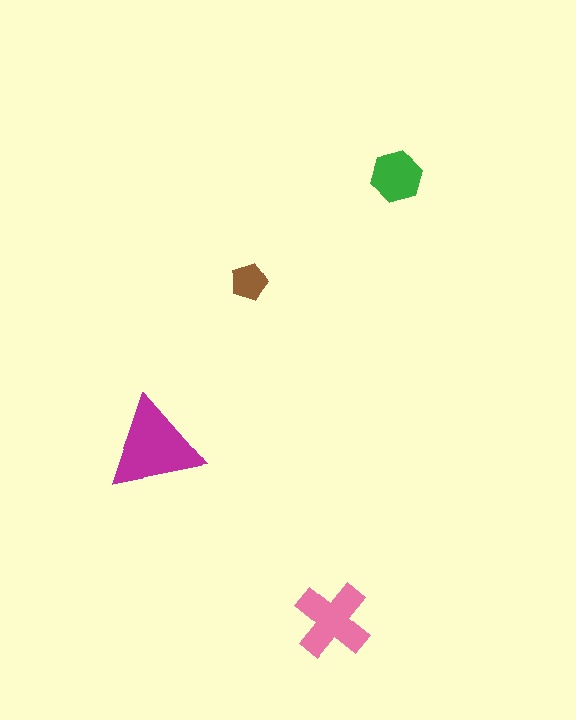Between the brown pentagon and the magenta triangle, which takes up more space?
The magenta triangle.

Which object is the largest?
The magenta triangle.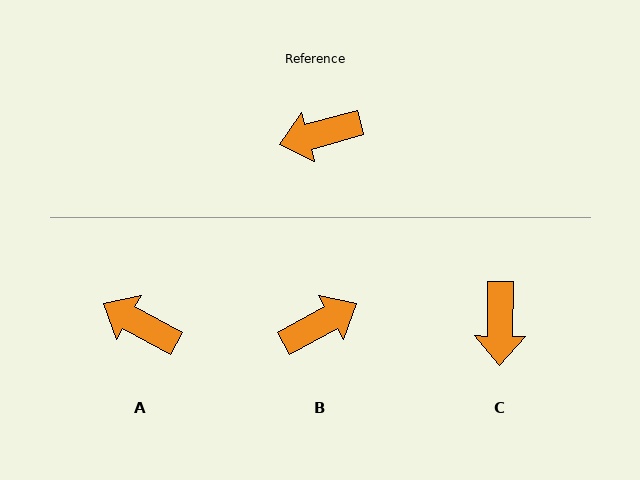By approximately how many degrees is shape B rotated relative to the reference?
Approximately 167 degrees clockwise.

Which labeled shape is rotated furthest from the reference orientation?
B, about 167 degrees away.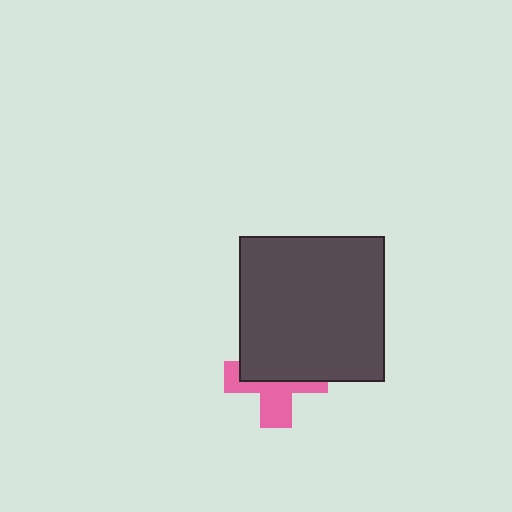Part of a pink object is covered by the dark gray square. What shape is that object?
It is a cross.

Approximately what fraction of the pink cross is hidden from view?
Roughly 52% of the pink cross is hidden behind the dark gray square.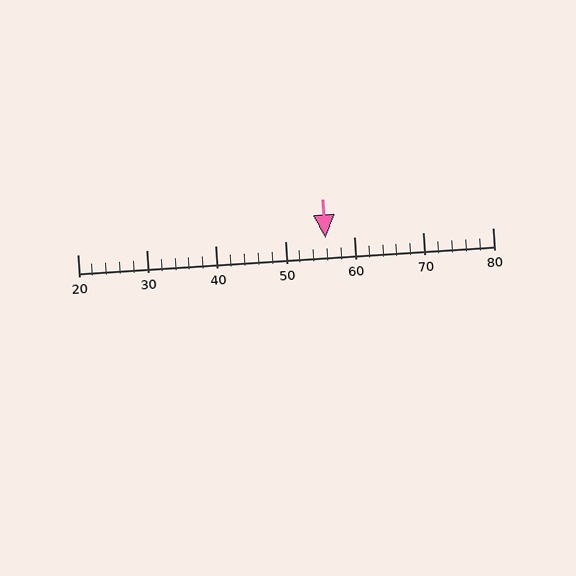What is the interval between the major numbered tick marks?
The major tick marks are spaced 10 units apart.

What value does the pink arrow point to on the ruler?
The pink arrow points to approximately 56.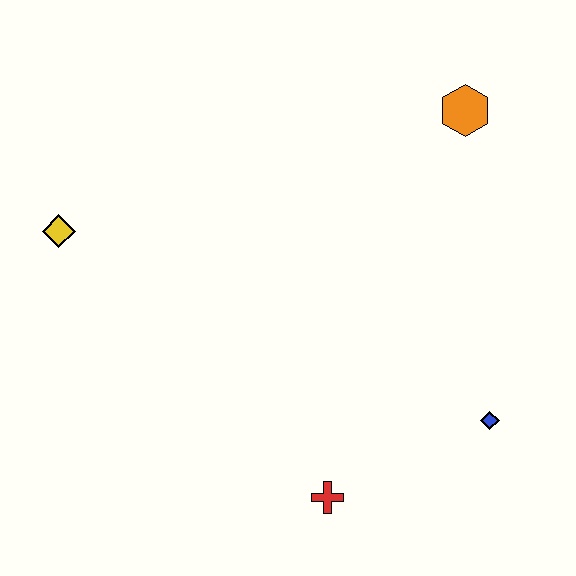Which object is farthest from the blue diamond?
The yellow diamond is farthest from the blue diamond.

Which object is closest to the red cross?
The blue diamond is closest to the red cross.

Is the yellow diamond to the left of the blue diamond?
Yes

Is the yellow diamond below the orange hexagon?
Yes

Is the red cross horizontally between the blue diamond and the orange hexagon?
No